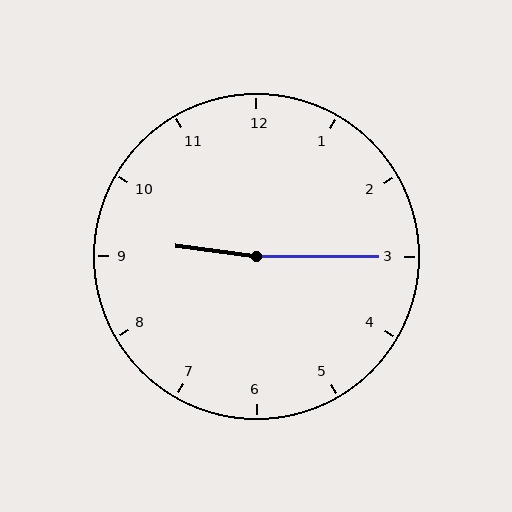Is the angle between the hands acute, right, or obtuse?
It is obtuse.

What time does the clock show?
9:15.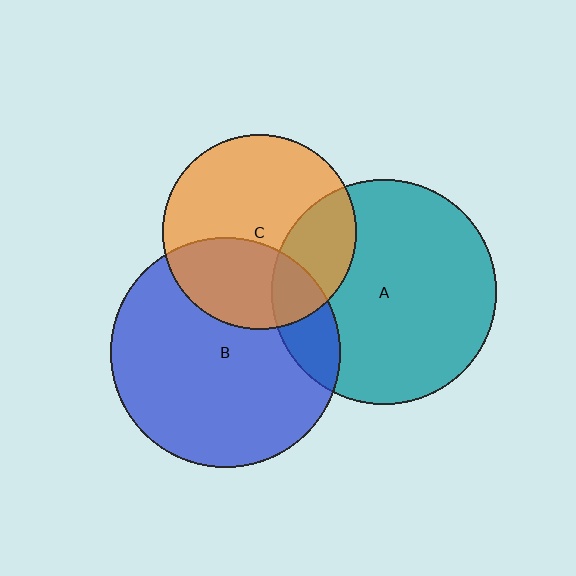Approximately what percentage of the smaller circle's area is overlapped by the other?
Approximately 15%.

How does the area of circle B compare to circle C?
Approximately 1.4 times.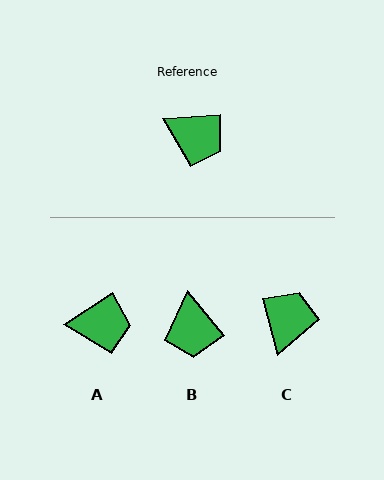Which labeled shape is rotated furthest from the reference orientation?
C, about 100 degrees away.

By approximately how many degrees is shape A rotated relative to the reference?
Approximately 29 degrees counter-clockwise.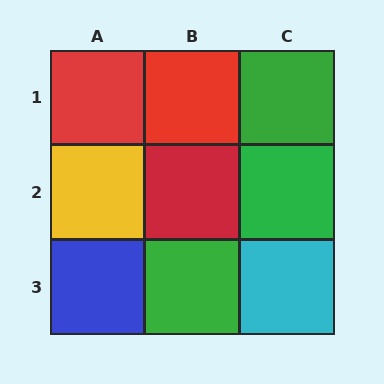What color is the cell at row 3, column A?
Blue.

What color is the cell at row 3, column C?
Cyan.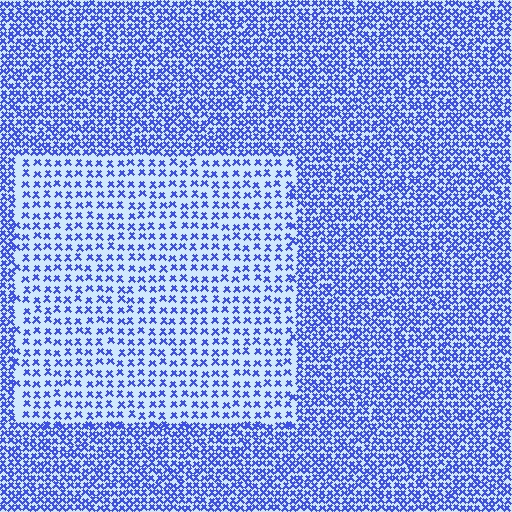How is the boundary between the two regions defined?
The boundary is defined by a change in element density (approximately 2.0x ratio). All elements are the same color, size, and shape.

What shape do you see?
I see a rectangle.